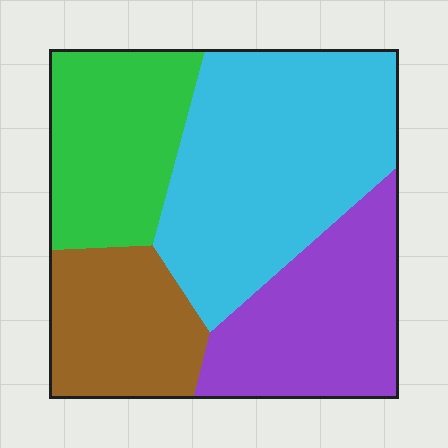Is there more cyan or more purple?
Cyan.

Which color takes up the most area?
Cyan, at roughly 40%.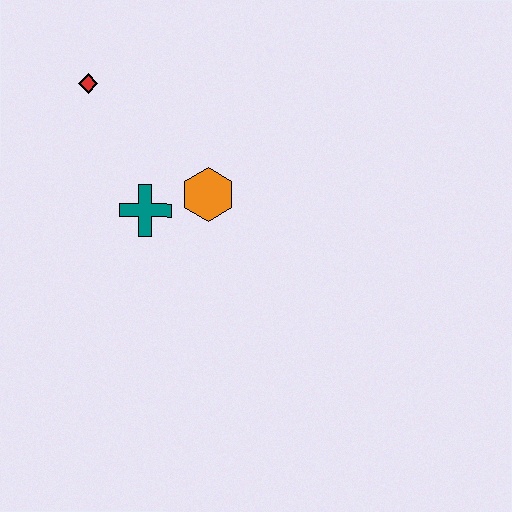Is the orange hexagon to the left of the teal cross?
No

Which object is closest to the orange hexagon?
The teal cross is closest to the orange hexagon.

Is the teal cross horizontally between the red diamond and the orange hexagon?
Yes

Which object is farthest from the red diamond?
The orange hexagon is farthest from the red diamond.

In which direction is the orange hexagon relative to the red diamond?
The orange hexagon is to the right of the red diamond.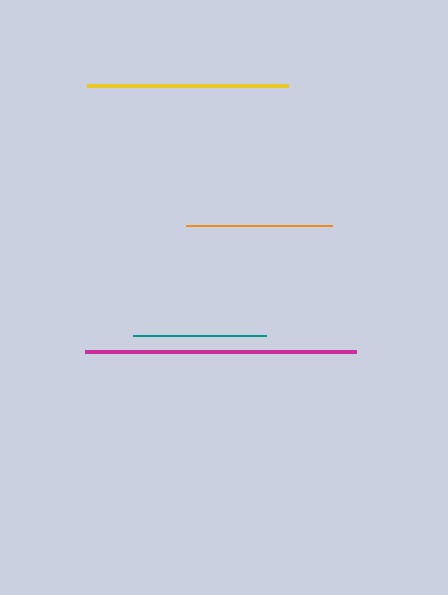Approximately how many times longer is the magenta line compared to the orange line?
The magenta line is approximately 1.9 times the length of the orange line.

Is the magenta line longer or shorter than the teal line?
The magenta line is longer than the teal line.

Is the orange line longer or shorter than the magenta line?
The magenta line is longer than the orange line.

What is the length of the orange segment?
The orange segment is approximately 146 pixels long.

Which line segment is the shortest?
The teal line is the shortest at approximately 134 pixels.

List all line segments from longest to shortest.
From longest to shortest: magenta, yellow, orange, teal.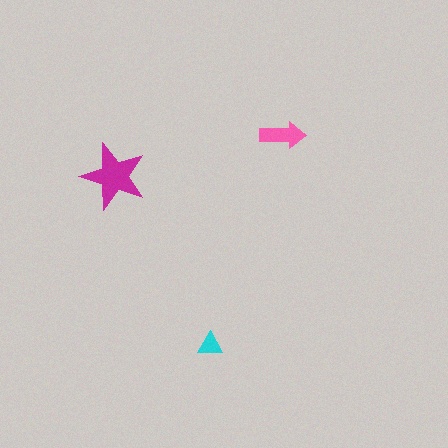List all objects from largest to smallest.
The magenta star, the pink arrow, the cyan triangle.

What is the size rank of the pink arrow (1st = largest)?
2nd.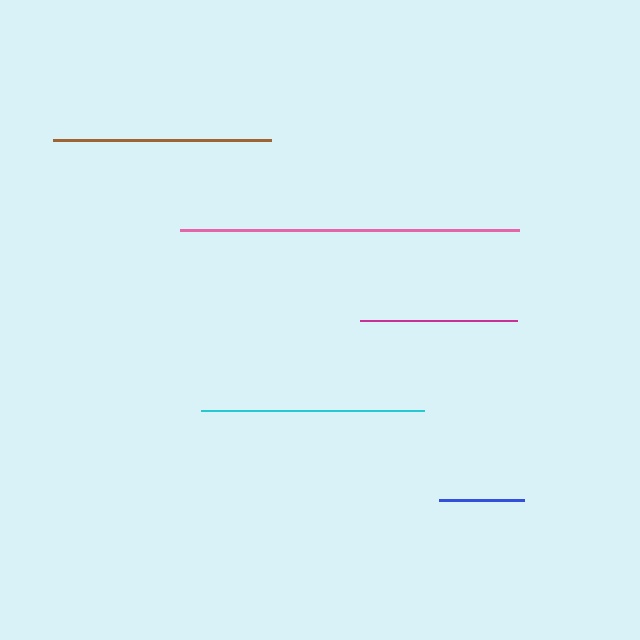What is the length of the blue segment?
The blue segment is approximately 85 pixels long.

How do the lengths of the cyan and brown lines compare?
The cyan and brown lines are approximately the same length.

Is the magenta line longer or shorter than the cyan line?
The cyan line is longer than the magenta line.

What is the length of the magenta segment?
The magenta segment is approximately 158 pixels long.